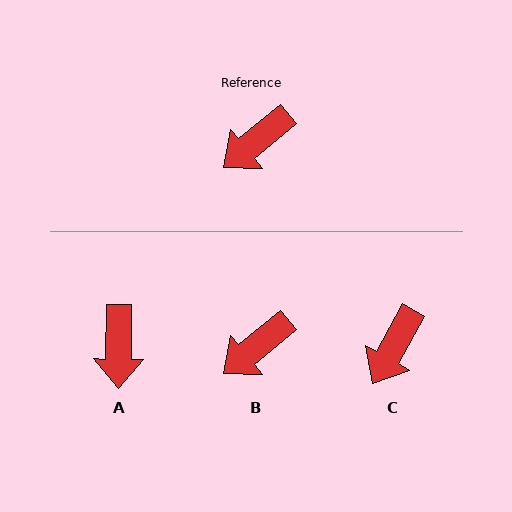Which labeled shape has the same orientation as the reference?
B.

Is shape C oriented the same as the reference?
No, it is off by about 21 degrees.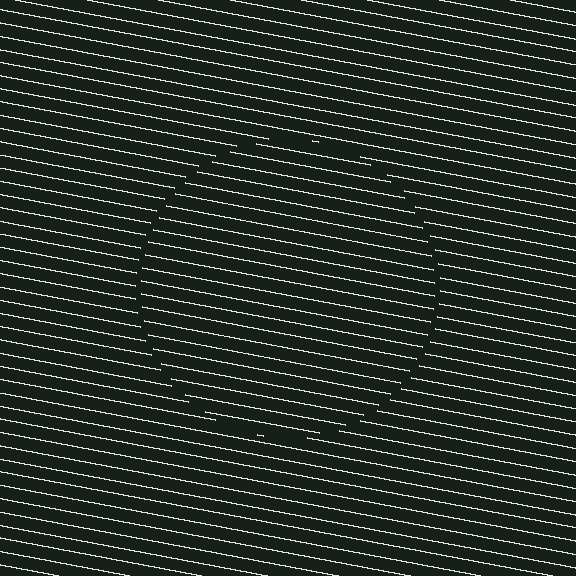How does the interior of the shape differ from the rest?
The interior of the shape contains the same grating, shifted by half a period — the contour is defined by the phase discontinuity where line-ends from the inner and outer gratings abut.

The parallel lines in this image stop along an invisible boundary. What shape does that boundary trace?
An illusory circle. The interior of the shape contains the same grating, shifted by half a period — the contour is defined by the phase discontinuity where line-ends from the inner and outer gratings abut.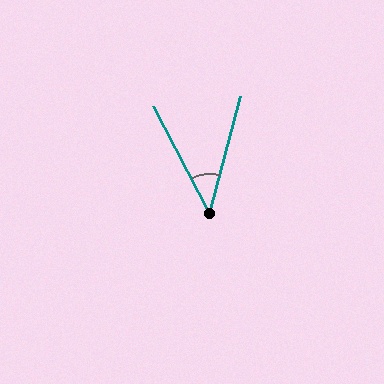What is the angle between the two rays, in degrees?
Approximately 43 degrees.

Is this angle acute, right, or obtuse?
It is acute.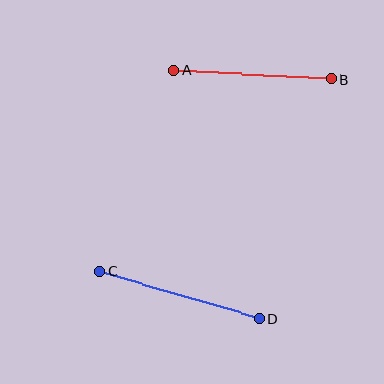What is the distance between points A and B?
The distance is approximately 158 pixels.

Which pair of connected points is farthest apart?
Points C and D are farthest apart.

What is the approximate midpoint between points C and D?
The midpoint is at approximately (180, 295) pixels.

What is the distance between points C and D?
The distance is approximately 166 pixels.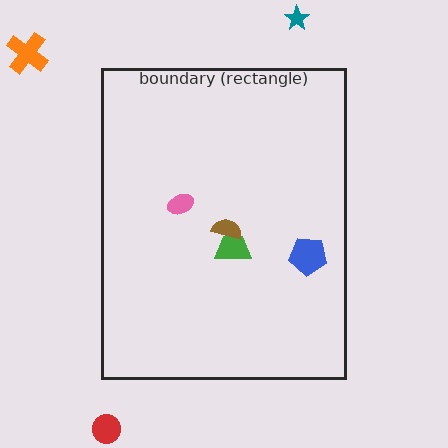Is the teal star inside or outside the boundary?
Outside.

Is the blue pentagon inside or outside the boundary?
Inside.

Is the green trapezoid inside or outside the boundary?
Inside.